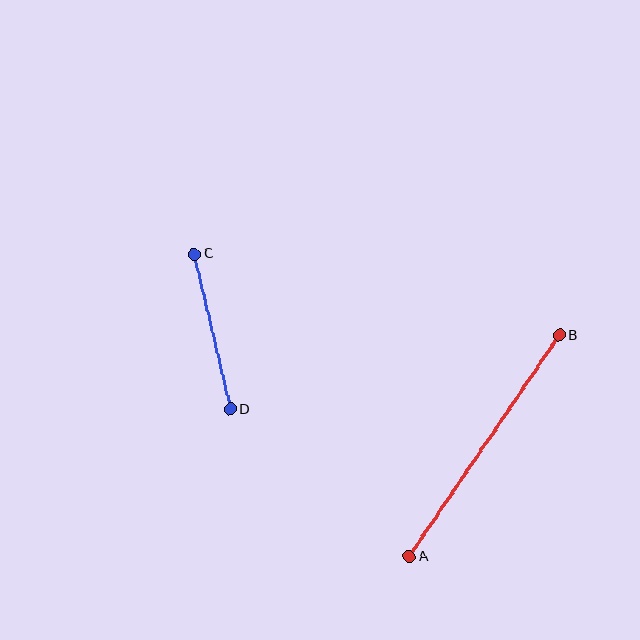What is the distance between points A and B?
The distance is approximately 268 pixels.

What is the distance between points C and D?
The distance is approximately 159 pixels.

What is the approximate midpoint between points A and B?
The midpoint is at approximately (484, 446) pixels.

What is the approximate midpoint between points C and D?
The midpoint is at approximately (212, 332) pixels.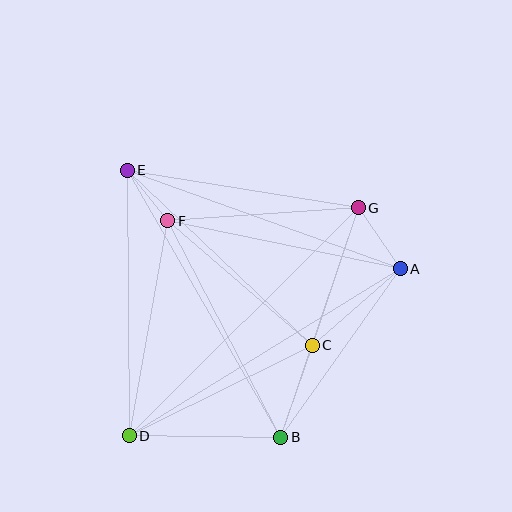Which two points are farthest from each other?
Points D and G are farthest from each other.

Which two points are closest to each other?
Points E and F are closest to each other.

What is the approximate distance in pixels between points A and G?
The distance between A and G is approximately 74 pixels.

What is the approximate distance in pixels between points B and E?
The distance between B and E is approximately 308 pixels.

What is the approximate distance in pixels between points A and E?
The distance between A and E is approximately 290 pixels.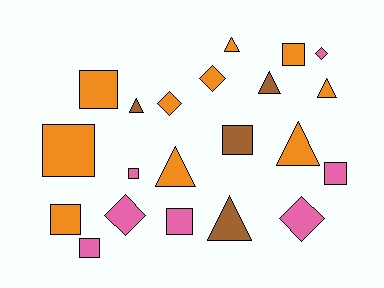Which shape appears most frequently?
Square, with 9 objects.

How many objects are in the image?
There are 21 objects.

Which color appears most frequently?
Orange, with 10 objects.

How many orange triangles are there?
There are 4 orange triangles.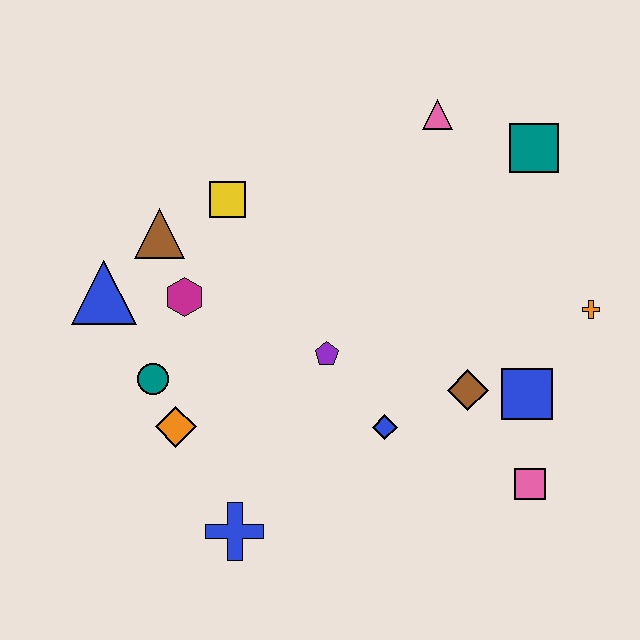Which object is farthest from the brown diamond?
The blue triangle is farthest from the brown diamond.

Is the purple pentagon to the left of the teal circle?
No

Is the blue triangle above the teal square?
No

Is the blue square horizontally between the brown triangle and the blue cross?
No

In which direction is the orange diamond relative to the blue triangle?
The orange diamond is below the blue triangle.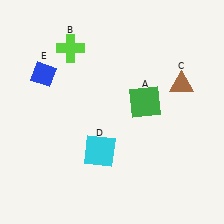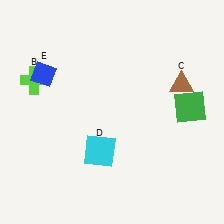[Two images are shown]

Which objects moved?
The objects that moved are: the green square (A), the lime cross (B).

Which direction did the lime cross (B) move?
The lime cross (B) moved left.